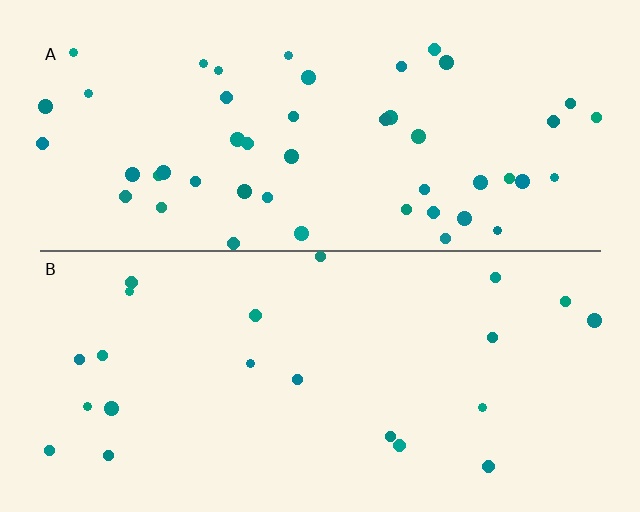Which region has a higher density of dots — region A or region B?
A (the top).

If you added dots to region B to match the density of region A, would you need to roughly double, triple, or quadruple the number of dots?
Approximately double.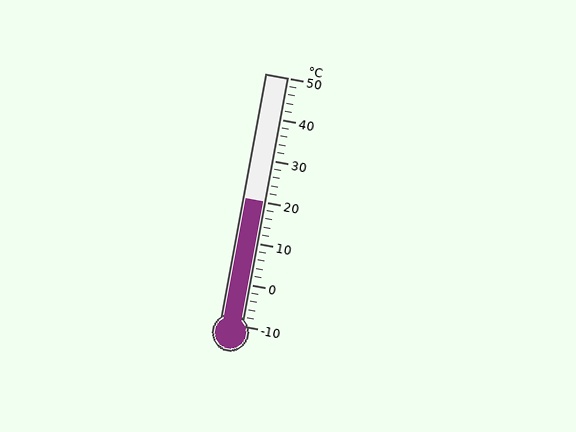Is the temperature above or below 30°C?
The temperature is below 30°C.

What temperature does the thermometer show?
The thermometer shows approximately 20°C.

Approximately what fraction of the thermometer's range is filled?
The thermometer is filled to approximately 50% of its range.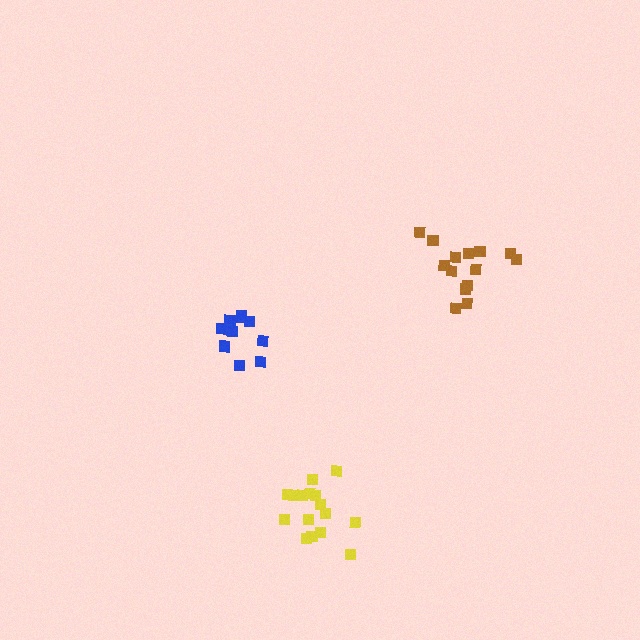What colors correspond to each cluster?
The clusters are colored: blue, brown, yellow.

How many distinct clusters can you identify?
There are 3 distinct clusters.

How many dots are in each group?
Group 1: 11 dots, Group 2: 14 dots, Group 3: 16 dots (41 total).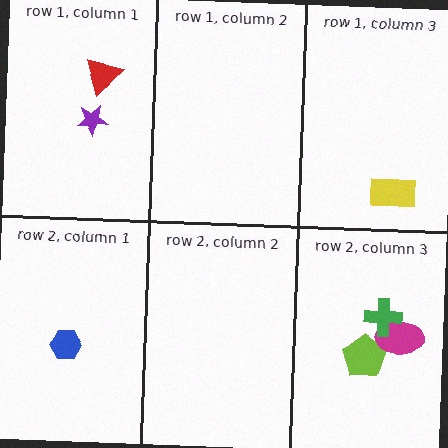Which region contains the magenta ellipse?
The row 2, column 3 region.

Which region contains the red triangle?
The row 1, column 1 region.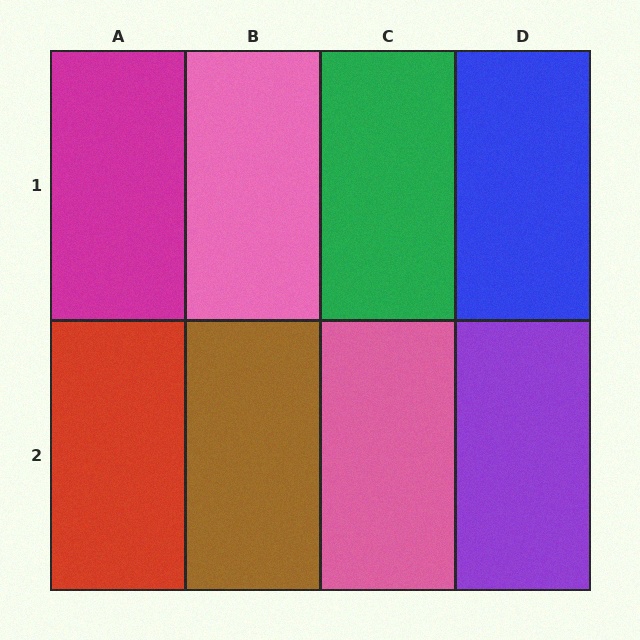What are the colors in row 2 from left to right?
Red, brown, pink, purple.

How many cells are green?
1 cell is green.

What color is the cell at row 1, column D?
Blue.